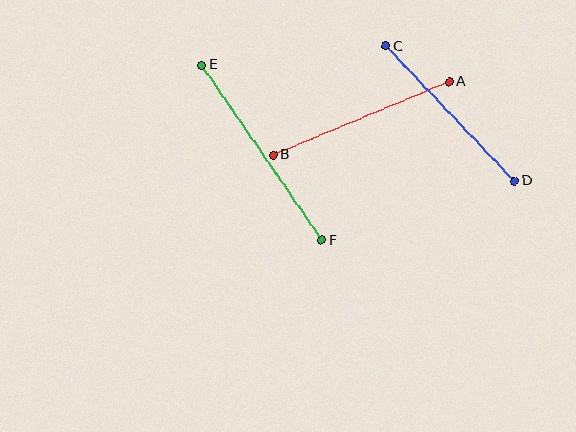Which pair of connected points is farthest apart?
Points E and F are farthest apart.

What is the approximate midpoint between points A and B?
The midpoint is at approximately (361, 118) pixels.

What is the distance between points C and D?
The distance is approximately 186 pixels.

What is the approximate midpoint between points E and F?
The midpoint is at approximately (262, 153) pixels.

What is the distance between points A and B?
The distance is approximately 191 pixels.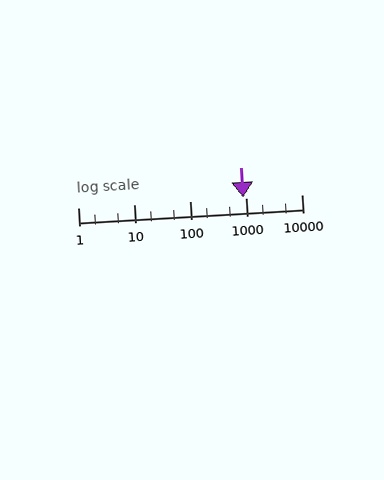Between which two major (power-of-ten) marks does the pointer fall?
The pointer is between 100 and 1000.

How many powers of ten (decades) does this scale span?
The scale spans 4 decades, from 1 to 10000.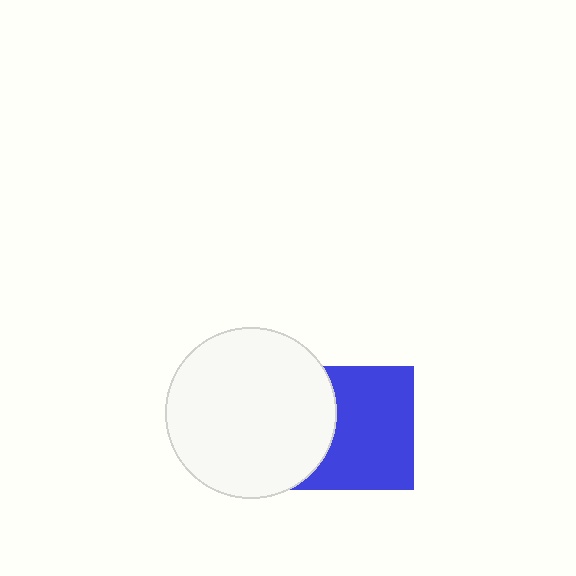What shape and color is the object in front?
The object in front is a white circle.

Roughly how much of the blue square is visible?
Most of it is visible (roughly 70%).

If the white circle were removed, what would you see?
You would see the complete blue square.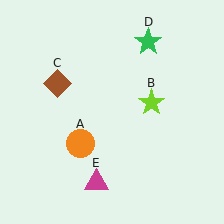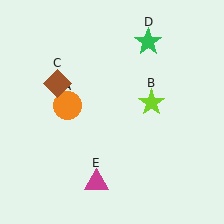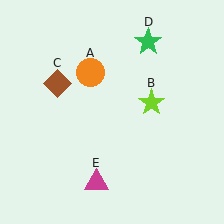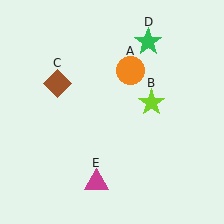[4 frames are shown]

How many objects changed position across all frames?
1 object changed position: orange circle (object A).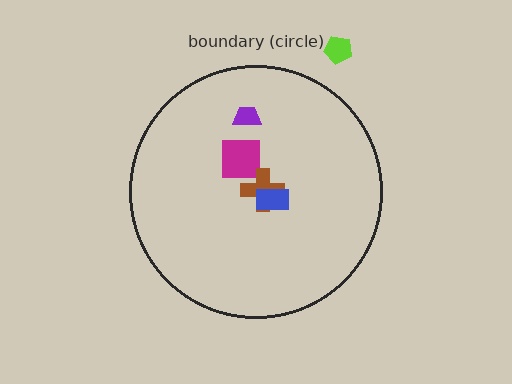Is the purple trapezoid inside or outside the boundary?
Inside.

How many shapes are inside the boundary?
4 inside, 1 outside.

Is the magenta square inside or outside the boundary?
Inside.